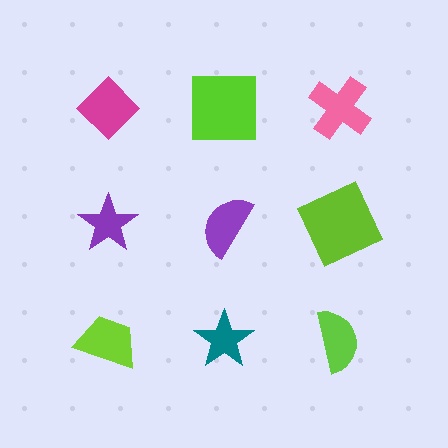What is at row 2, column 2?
A purple semicircle.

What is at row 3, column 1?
A lime trapezoid.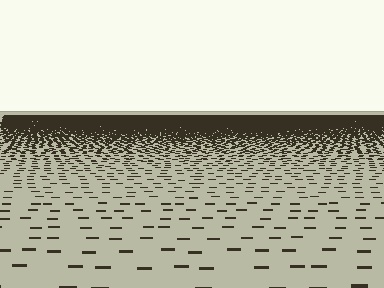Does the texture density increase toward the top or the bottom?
Density increases toward the top.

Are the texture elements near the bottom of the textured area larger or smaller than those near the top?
Larger. Near the bottom, elements are closer to the viewer and appear at a bigger on-screen size.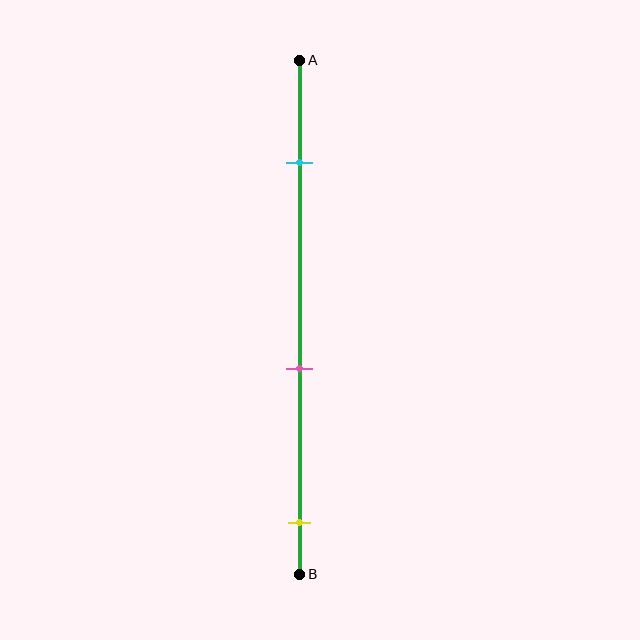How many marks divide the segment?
There are 3 marks dividing the segment.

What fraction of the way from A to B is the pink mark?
The pink mark is approximately 60% (0.6) of the way from A to B.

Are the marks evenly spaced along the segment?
Yes, the marks are approximately evenly spaced.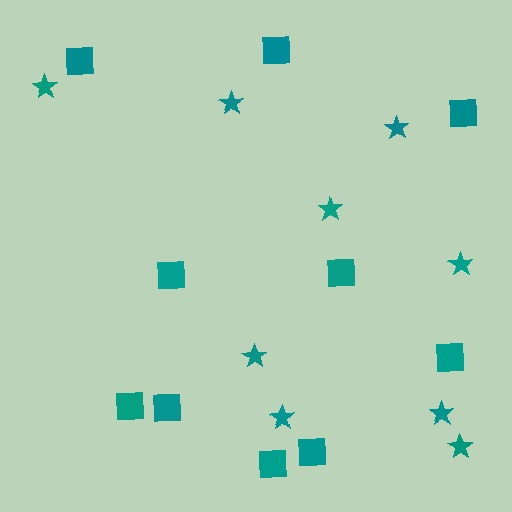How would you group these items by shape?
There are 2 groups: one group of squares (10) and one group of stars (9).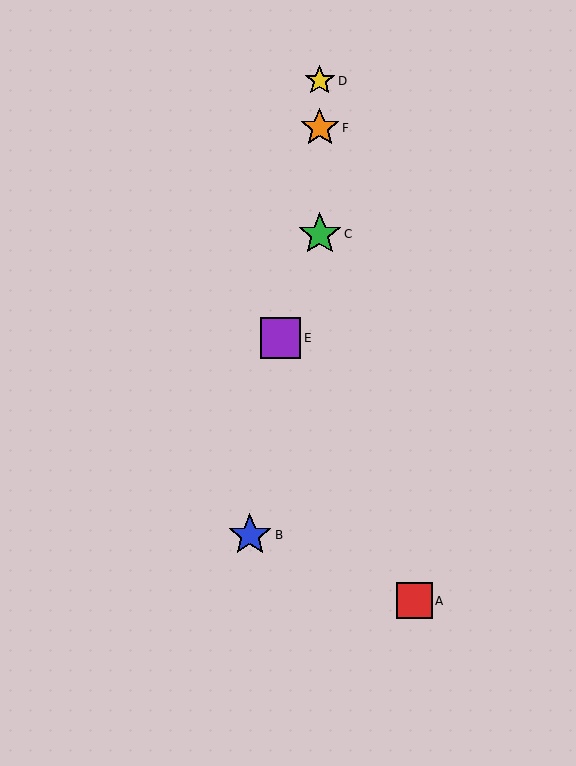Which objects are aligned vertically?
Objects C, D, F are aligned vertically.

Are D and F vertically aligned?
Yes, both are at x≈320.